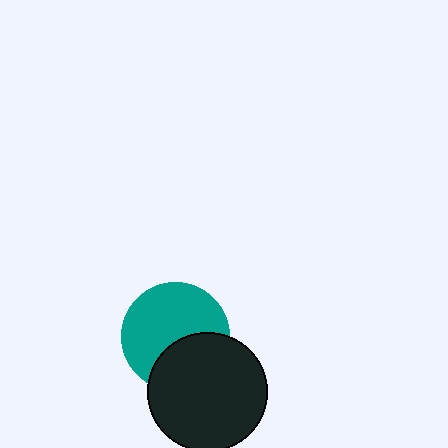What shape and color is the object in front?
The object in front is a black circle.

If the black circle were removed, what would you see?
You would see the complete teal circle.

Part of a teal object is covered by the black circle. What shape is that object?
It is a circle.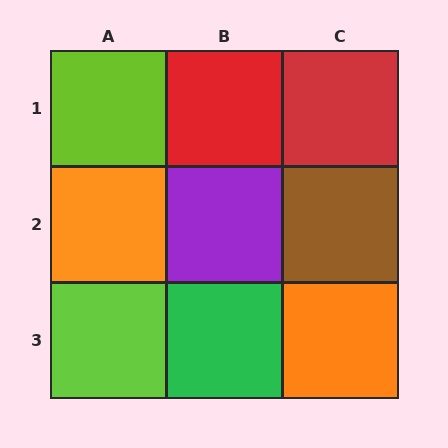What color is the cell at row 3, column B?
Green.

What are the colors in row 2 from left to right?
Orange, purple, brown.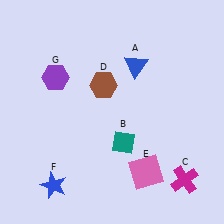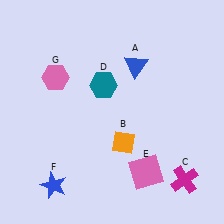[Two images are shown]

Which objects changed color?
B changed from teal to orange. D changed from brown to teal. G changed from purple to pink.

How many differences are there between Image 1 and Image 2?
There are 3 differences between the two images.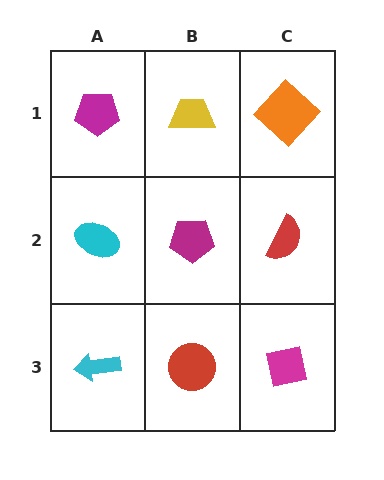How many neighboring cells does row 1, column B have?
3.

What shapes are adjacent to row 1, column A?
A cyan ellipse (row 2, column A), a yellow trapezoid (row 1, column B).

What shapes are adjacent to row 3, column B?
A magenta pentagon (row 2, column B), a cyan arrow (row 3, column A), a magenta square (row 3, column C).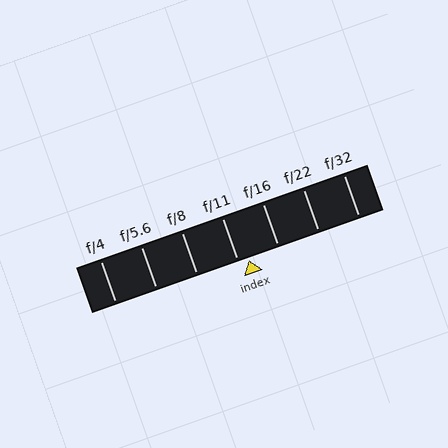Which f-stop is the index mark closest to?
The index mark is closest to f/11.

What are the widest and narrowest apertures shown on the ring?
The widest aperture shown is f/4 and the narrowest is f/32.